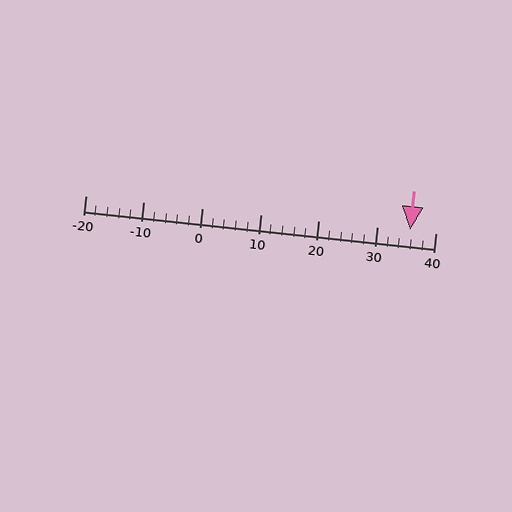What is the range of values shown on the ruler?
The ruler shows values from -20 to 40.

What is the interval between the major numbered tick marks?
The major tick marks are spaced 10 units apart.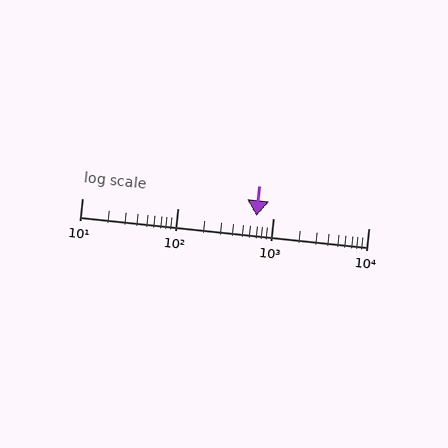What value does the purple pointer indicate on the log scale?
The pointer indicates approximately 670.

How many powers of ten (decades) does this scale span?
The scale spans 3 decades, from 10 to 10000.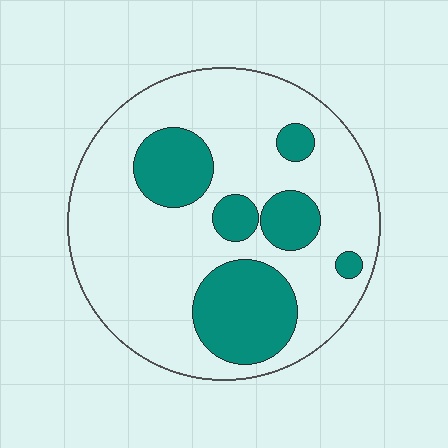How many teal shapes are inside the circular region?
6.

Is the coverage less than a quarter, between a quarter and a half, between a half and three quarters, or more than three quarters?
Between a quarter and a half.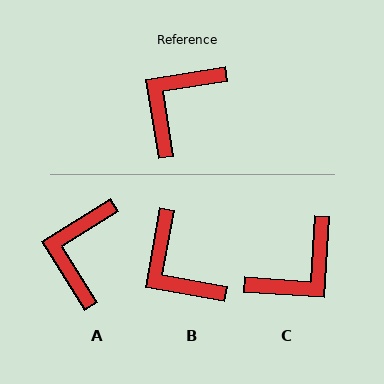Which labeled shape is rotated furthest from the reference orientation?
C, about 167 degrees away.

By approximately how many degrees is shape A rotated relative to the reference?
Approximately 22 degrees counter-clockwise.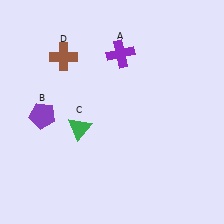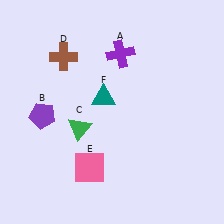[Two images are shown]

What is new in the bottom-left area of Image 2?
A pink square (E) was added in the bottom-left area of Image 2.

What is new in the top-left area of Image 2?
A teal triangle (F) was added in the top-left area of Image 2.